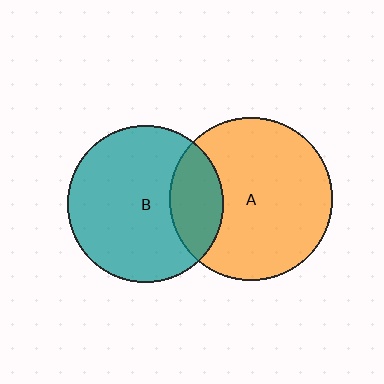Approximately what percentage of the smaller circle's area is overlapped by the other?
Approximately 25%.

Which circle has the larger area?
Circle A (orange).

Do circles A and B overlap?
Yes.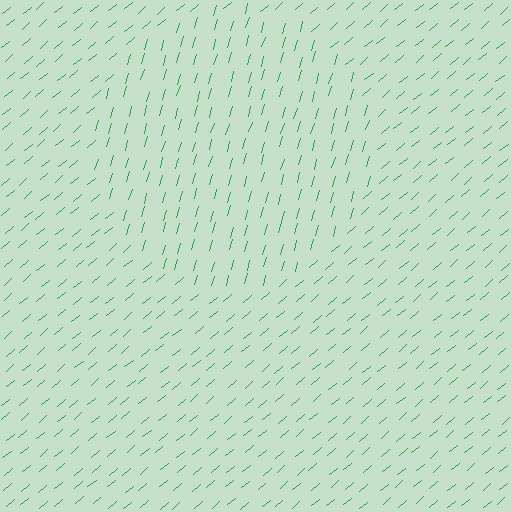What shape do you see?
I see a circle.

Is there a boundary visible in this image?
Yes, there is a texture boundary formed by a change in line orientation.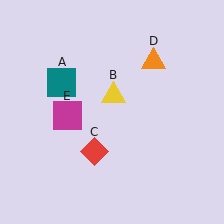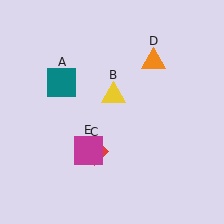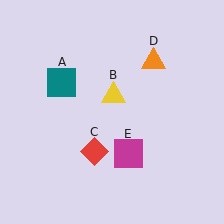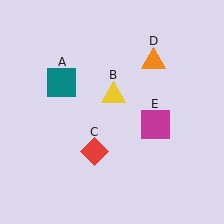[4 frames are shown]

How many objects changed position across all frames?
1 object changed position: magenta square (object E).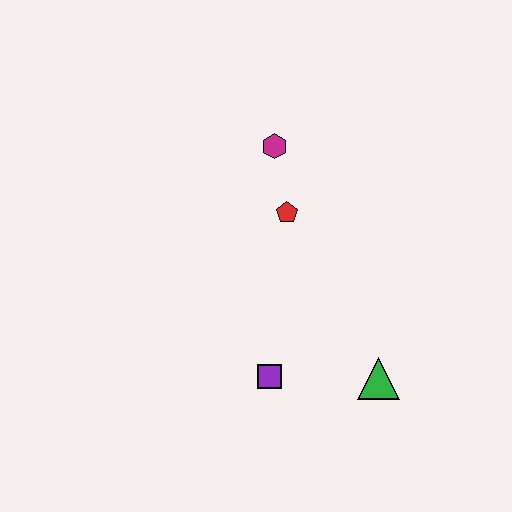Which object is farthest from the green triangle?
The magenta hexagon is farthest from the green triangle.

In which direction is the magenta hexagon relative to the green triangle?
The magenta hexagon is above the green triangle.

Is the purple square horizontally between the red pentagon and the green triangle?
No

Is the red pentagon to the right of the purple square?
Yes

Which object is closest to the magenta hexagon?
The red pentagon is closest to the magenta hexagon.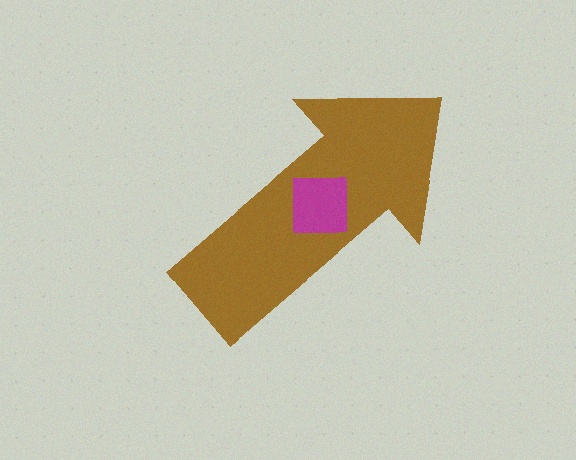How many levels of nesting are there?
2.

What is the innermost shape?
The magenta square.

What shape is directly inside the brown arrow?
The magenta square.